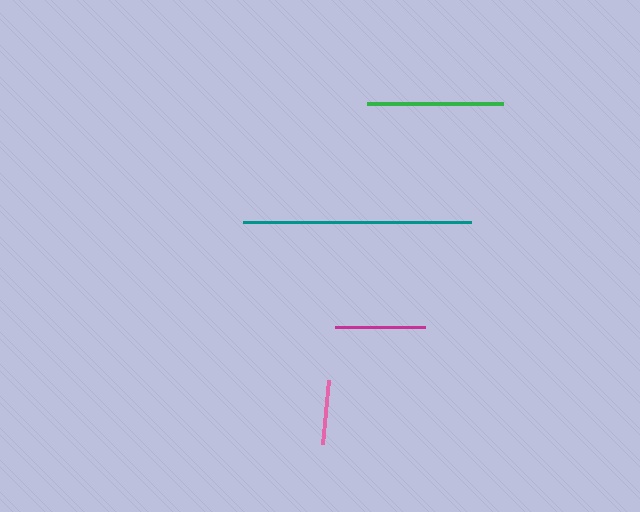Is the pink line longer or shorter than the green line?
The green line is longer than the pink line.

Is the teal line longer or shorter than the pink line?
The teal line is longer than the pink line.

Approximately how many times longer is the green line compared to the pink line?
The green line is approximately 2.1 times the length of the pink line.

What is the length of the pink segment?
The pink segment is approximately 65 pixels long.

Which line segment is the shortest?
The pink line is the shortest at approximately 65 pixels.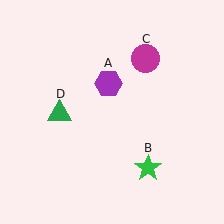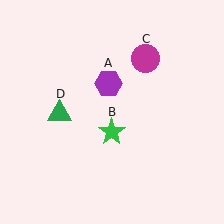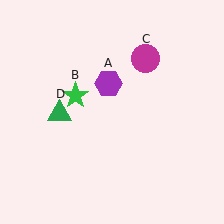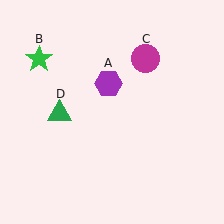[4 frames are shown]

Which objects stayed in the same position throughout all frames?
Purple hexagon (object A) and magenta circle (object C) and green triangle (object D) remained stationary.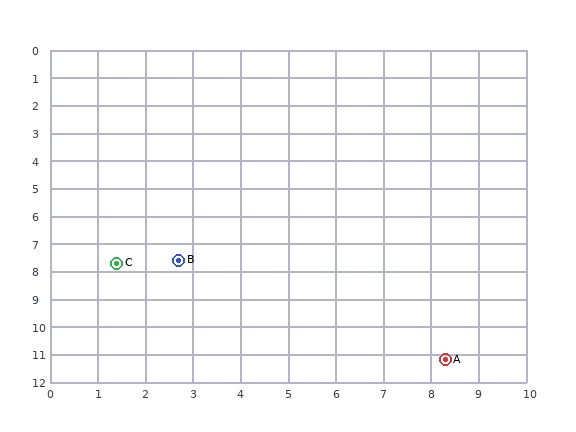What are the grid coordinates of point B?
Point B is at approximately (2.7, 7.6).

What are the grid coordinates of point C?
Point C is at approximately (1.4, 7.7).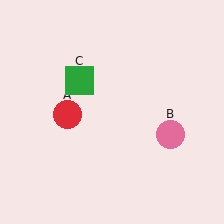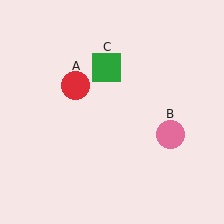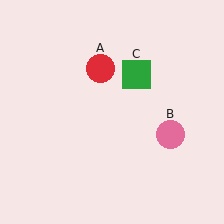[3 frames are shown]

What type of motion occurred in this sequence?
The red circle (object A), green square (object C) rotated clockwise around the center of the scene.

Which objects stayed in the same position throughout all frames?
Pink circle (object B) remained stationary.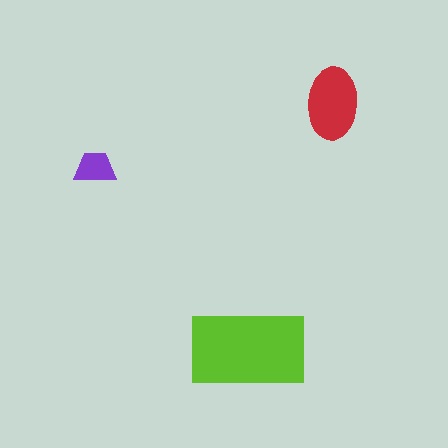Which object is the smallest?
The purple trapezoid.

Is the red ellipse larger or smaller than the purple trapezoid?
Larger.